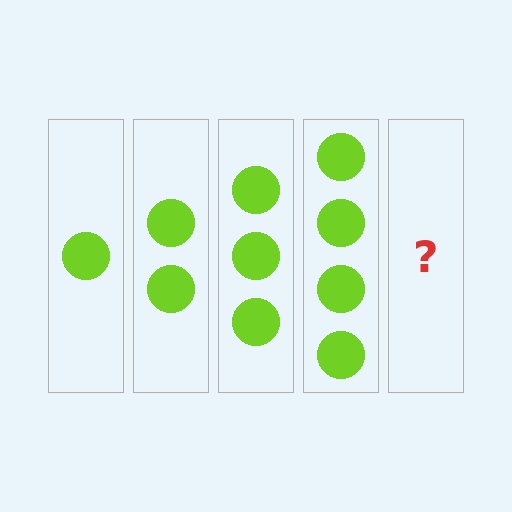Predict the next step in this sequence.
The next step is 5 circles.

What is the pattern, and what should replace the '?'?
The pattern is that each step adds one more circle. The '?' should be 5 circles.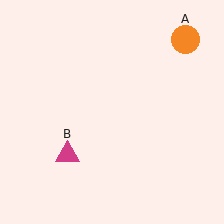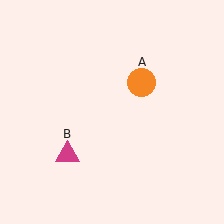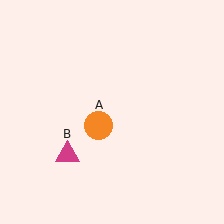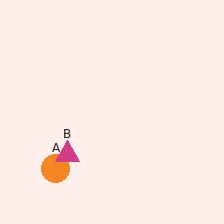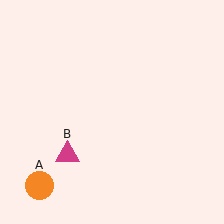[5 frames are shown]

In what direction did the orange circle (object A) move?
The orange circle (object A) moved down and to the left.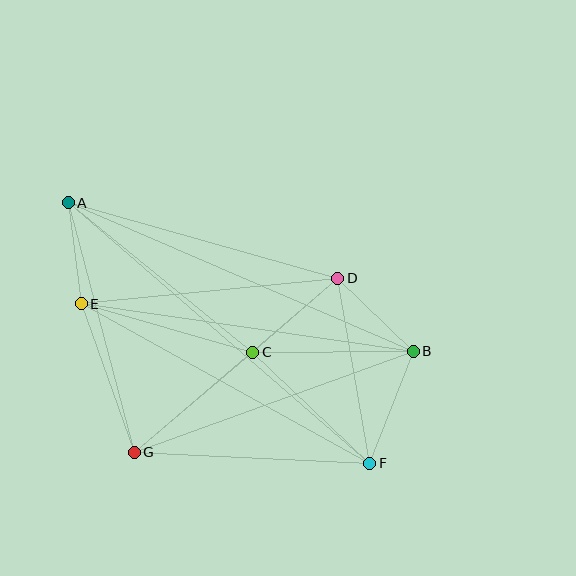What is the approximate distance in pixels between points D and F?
The distance between D and F is approximately 188 pixels.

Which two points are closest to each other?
Points A and E are closest to each other.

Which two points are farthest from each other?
Points A and F are farthest from each other.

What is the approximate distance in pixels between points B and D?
The distance between B and D is approximately 105 pixels.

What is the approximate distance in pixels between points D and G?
The distance between D and G is approximately 268 pixels.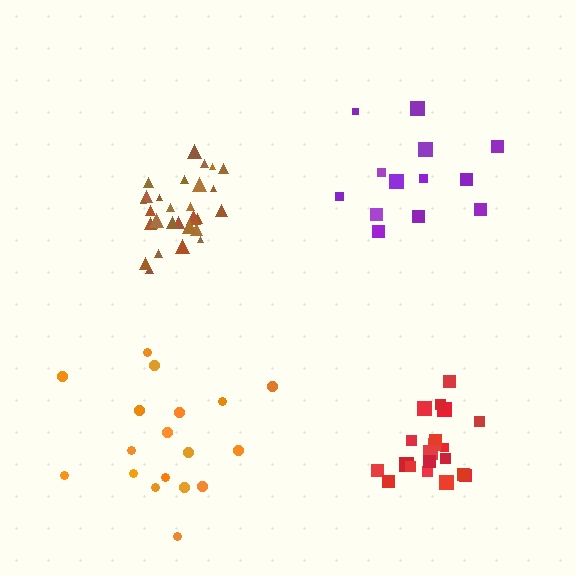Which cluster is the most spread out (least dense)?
Orange.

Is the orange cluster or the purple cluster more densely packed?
Purple.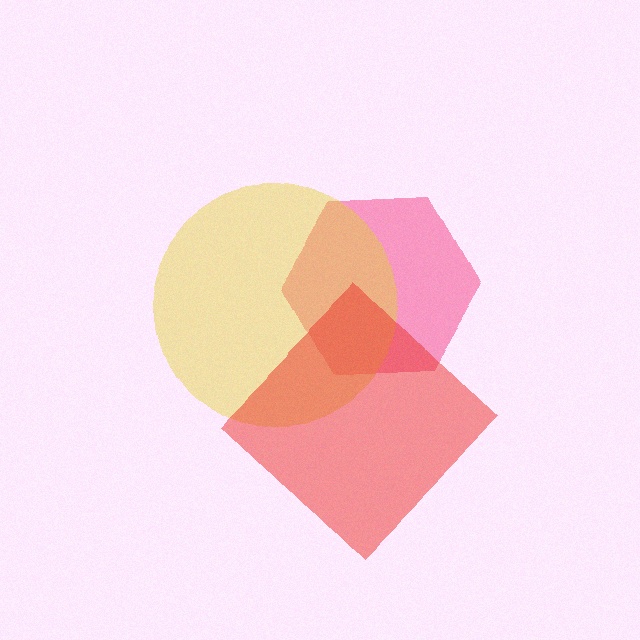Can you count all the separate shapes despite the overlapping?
Yes, there are 3 separate shapes.